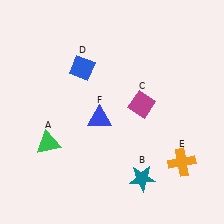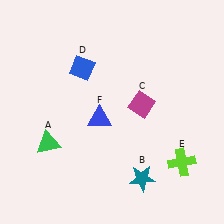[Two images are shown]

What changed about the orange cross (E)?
In Image 1, E is orange. In Image 2, it changed to lime.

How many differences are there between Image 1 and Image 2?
There is 1 difference between the two images.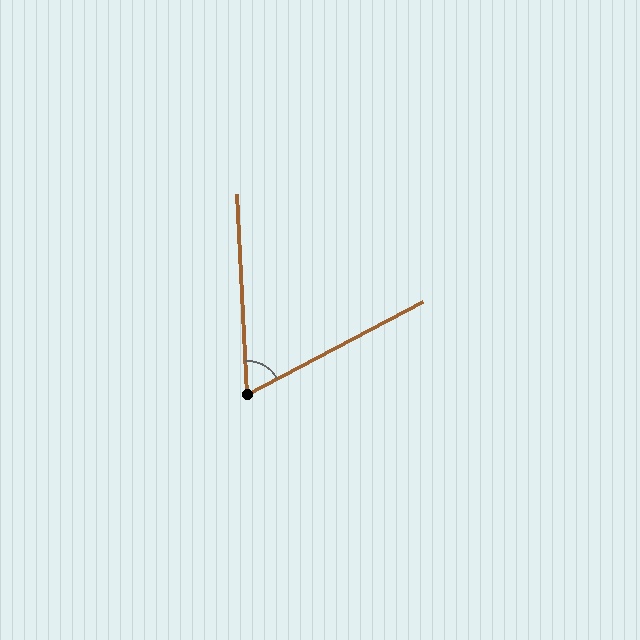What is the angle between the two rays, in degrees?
Approximately 65 degrees.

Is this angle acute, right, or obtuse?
It is acute.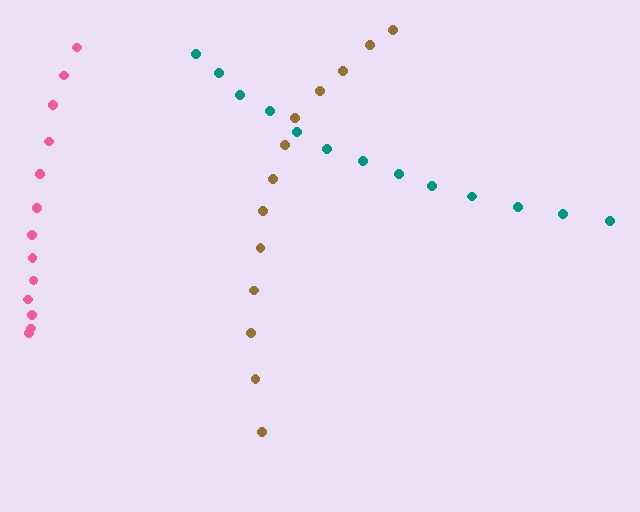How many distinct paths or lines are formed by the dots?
There are 3 distinct paths.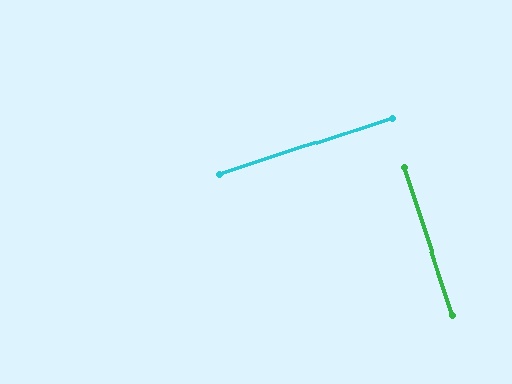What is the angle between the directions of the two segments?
Approximately 90 degrees.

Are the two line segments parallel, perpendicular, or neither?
Perpendicular — they meet at approximately 90°.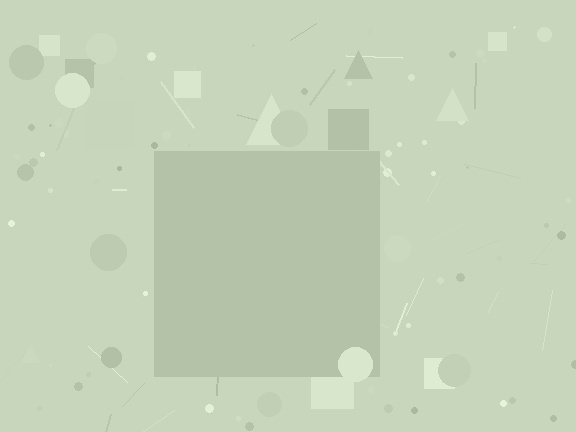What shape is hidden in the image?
A square is hidden in the image.